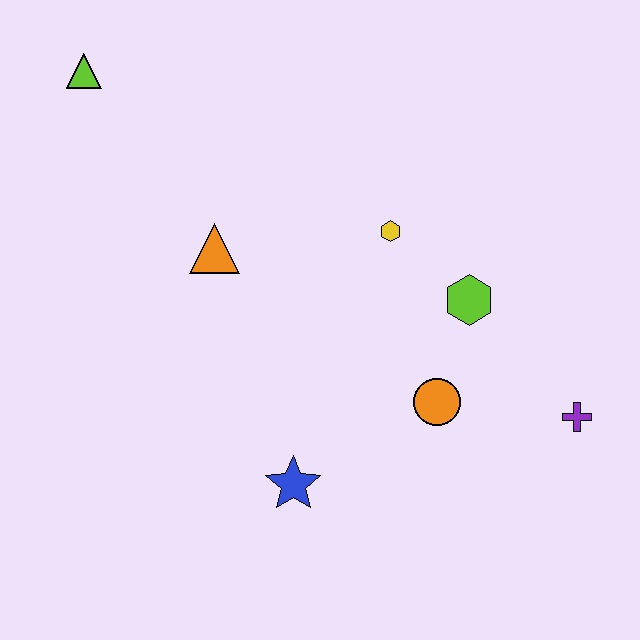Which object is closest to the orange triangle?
The yellow hexagon is closest to the orange triangle.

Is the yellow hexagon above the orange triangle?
Yes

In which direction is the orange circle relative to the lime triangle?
The orange circle is to the right of the lime triangle.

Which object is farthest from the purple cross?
The lime triangle is farthest from the purple cross.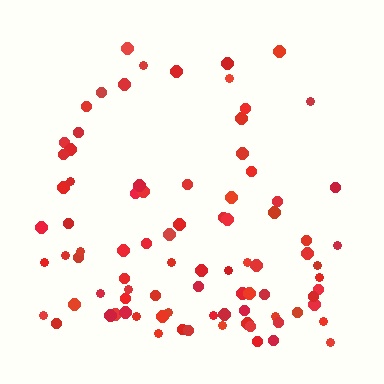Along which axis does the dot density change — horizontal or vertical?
Vertical.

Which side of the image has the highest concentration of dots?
The bottom.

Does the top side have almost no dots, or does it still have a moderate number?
Still a moderate number, just noticeably fewer than the bottom.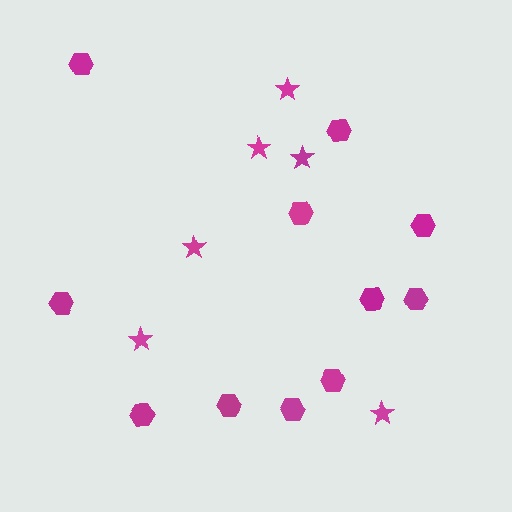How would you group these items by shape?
There are 2 groups: one group of hexagons (11) and one group of stars (6).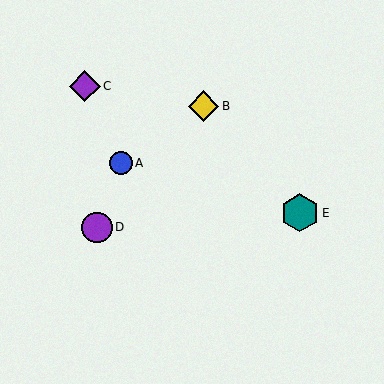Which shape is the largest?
The teal hexagon (labeled E) is the largest.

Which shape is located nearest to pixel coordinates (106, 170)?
The blue circle (labeled A) at (121, 163) is nearest to that location.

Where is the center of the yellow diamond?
The center of the yellow diamond is at (203, 106).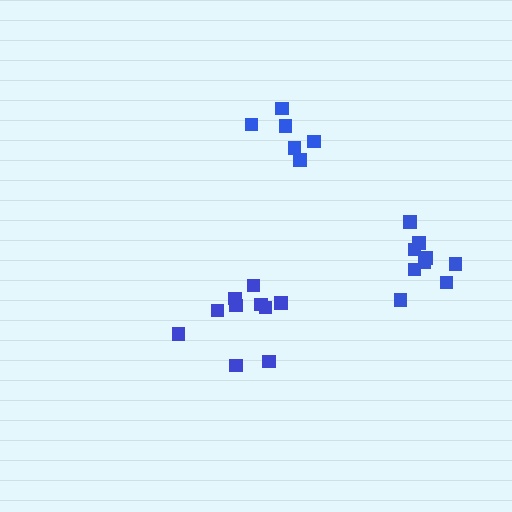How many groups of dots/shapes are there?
There are 3 groups.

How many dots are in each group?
Group 1: 6 dots, Group 2: 10 dots, Group 3: 9 dots (25 total).